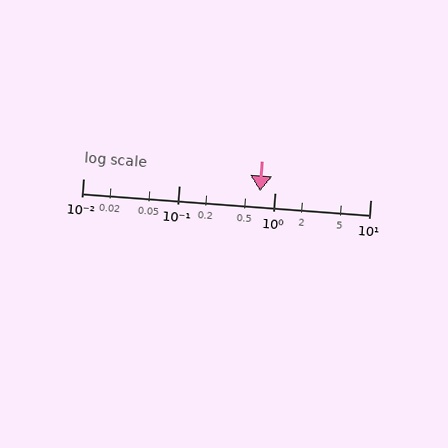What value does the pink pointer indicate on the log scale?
The pointer indicates approximately 0.71.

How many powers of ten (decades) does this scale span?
The scale spans 3 decades, from 0.01 to 10.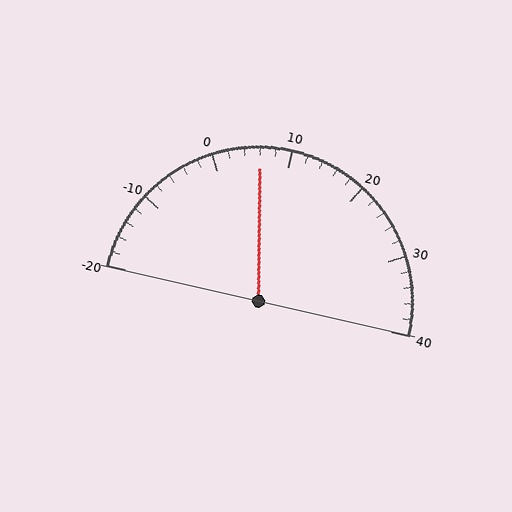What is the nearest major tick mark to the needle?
The nearest major tick mark is 10.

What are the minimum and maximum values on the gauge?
The gauge ranges from -20 to 40.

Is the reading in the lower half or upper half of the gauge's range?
The reading is in the lower half of the range (-20 to 40).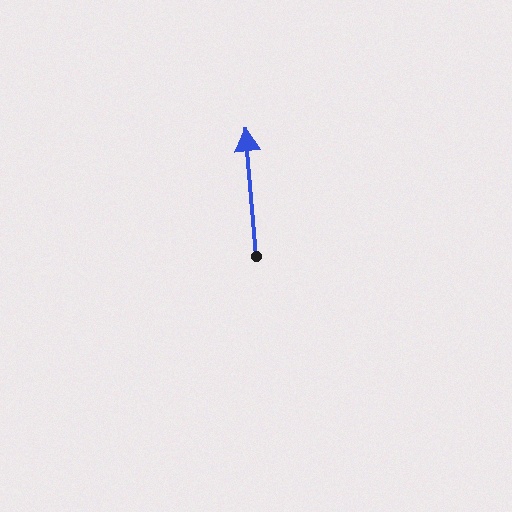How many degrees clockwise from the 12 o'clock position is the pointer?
Approximately 355 degrees.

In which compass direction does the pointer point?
North.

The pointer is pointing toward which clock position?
Roughly 12 o'clock.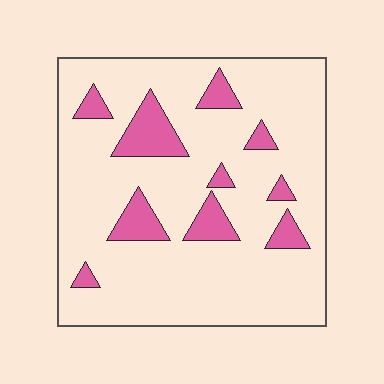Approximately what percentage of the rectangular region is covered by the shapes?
Approximately 15%.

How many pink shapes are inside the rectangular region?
10.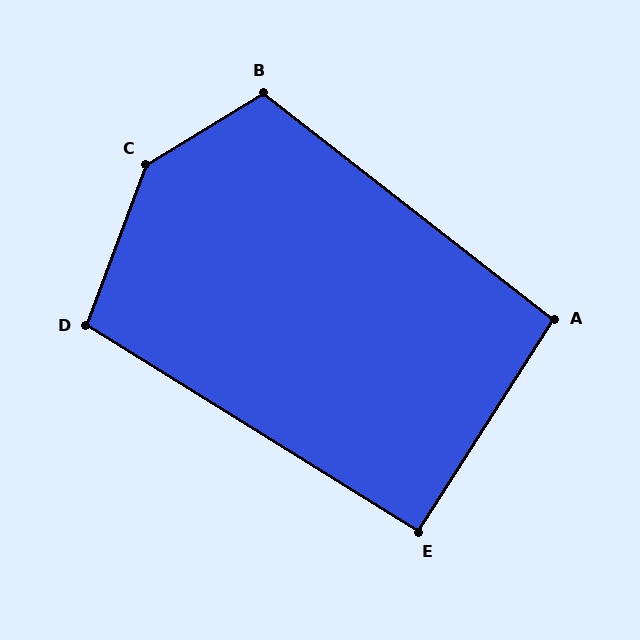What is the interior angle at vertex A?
Approximately 96 degrees (obtuse).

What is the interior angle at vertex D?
Approximately 102 degrees (obtuse).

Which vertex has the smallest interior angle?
E, at approximately 91 degrees.